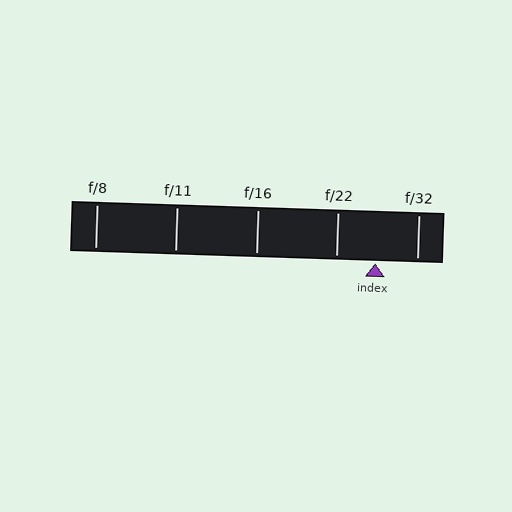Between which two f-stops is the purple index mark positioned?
The index mark is between f/22 and f/32.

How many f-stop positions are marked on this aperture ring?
There are 5 f-stop positions marked.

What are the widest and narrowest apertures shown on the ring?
The widest aperture shown is f/8 and the narrowest is f/32.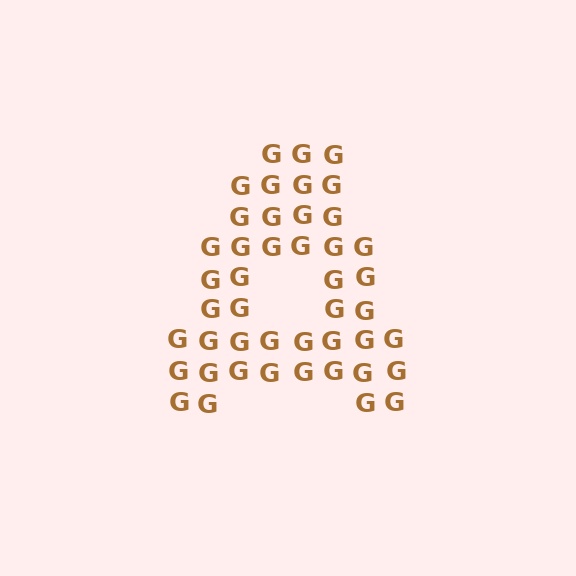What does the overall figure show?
The overall figure shows the letter A.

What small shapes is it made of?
It is made of small letter G's.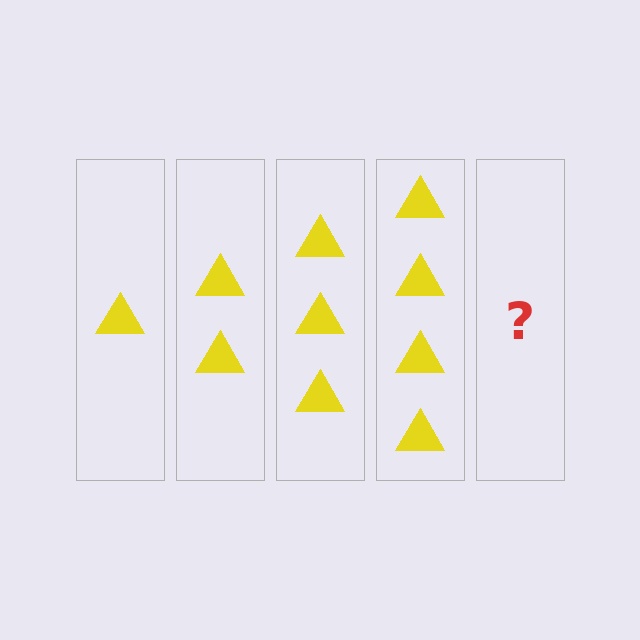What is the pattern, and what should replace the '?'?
The pattern is that each step adds one more triangle. The '?' should be 5 triangles.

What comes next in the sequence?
The next element should be 5 triangles.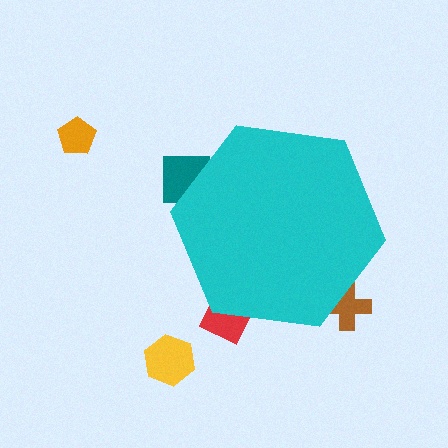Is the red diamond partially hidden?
Yes, the red diamond is partially hidden behind the cyan hexagon.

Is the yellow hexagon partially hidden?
No, the yellow hexagon is fully visible.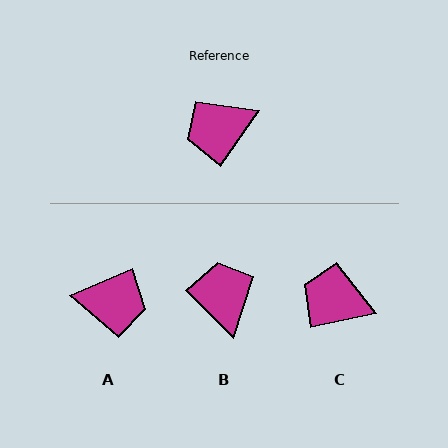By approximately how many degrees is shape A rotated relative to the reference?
Approximately 147 degrees counter-clockwise.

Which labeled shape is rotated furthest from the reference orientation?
A, about 147 degrees away.